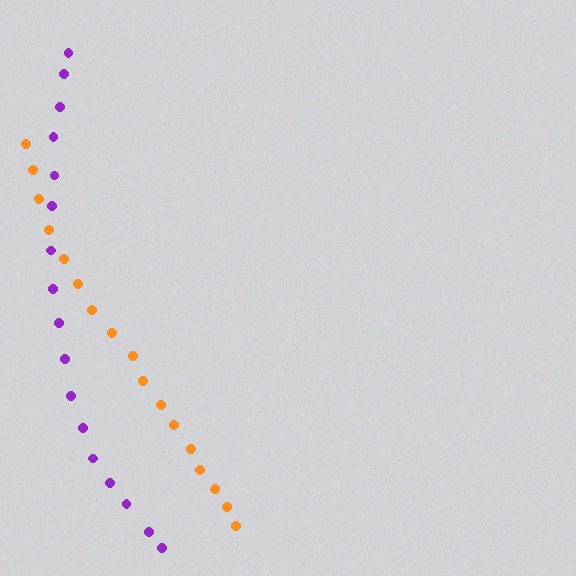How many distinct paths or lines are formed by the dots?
There are 2 distinct paths.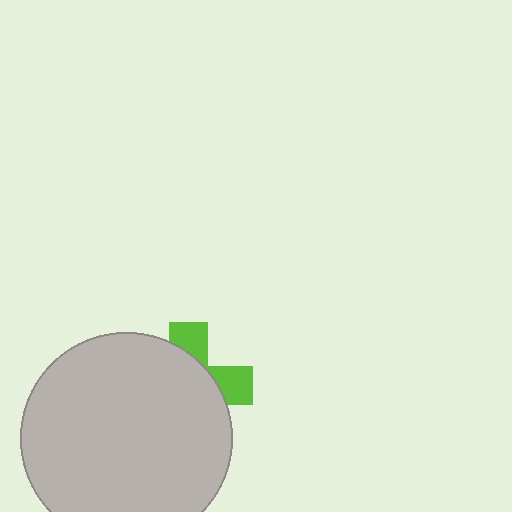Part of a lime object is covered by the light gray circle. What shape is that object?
It is a cross.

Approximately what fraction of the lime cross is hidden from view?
Roughly 69% of the lime cross is hidden behind the light gray circle.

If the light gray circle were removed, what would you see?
You would see the complete lime cross.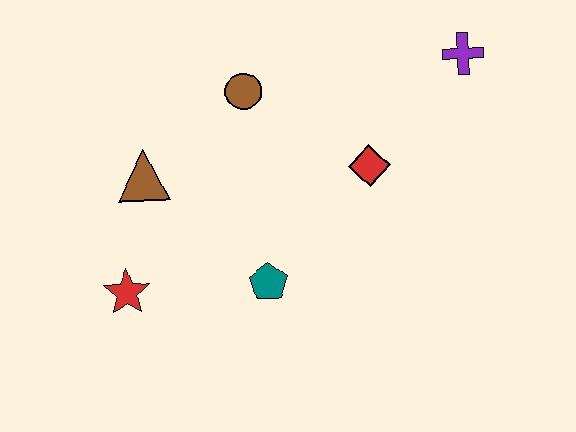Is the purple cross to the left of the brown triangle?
No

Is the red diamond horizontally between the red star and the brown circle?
No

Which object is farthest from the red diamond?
The red star is farthest from the red diamond.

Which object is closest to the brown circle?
The brown triangle is closest to the brown circle.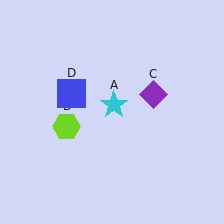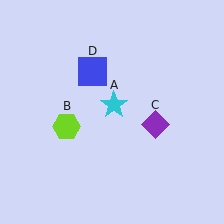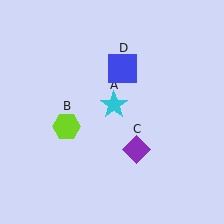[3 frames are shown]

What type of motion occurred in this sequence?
The purple diamond (object C), blue square (object D) rotated clockwise around the center of the scene.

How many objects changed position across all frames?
2 objects changed position: purple diamond (object C), blue square (object D).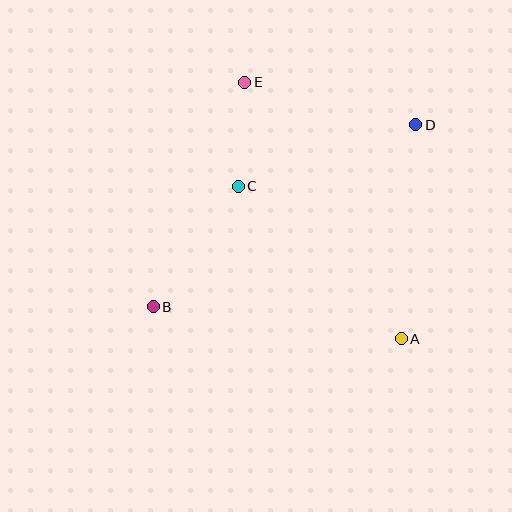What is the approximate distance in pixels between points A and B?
The distance between A and B is approximately 250 pixels.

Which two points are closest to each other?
Points C and E are closest to each other.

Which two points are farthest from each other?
Points B and D are farthest from each other.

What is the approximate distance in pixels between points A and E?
The distance between A and E is approximately 301 pixels.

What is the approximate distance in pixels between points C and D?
The distance between C and D is approximately 188 pixels.